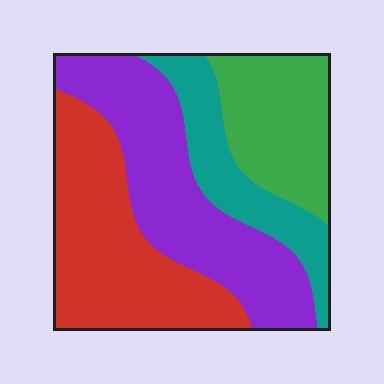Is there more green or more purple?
Purple.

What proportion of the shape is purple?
Purple takes up between a sixth and a third of the shape.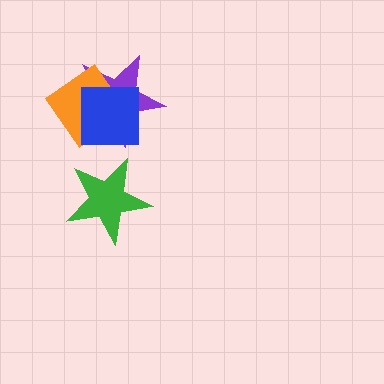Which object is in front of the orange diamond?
The blue square is in front of the orange diamond.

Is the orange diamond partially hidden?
Yes, it is partially covered by another shape.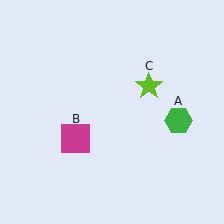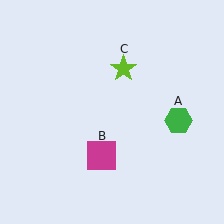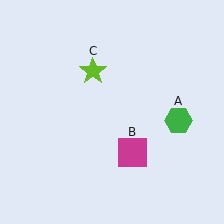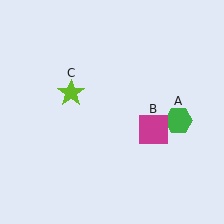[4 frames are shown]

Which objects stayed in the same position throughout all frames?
Green hexagon (object A) remained stationary.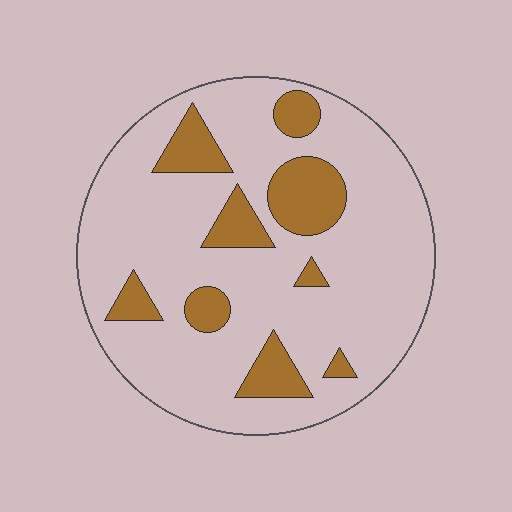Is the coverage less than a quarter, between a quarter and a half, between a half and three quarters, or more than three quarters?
Less than a quarter.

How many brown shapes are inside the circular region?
9.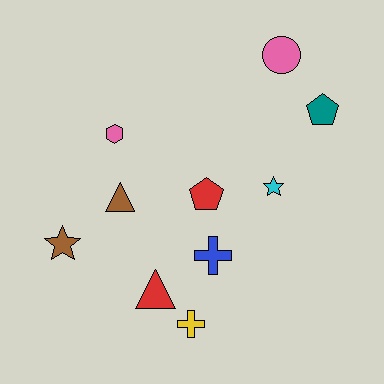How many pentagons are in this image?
There are 2 pentagons.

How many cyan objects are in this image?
There is 1 cyan object.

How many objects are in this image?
There are 10 objects.